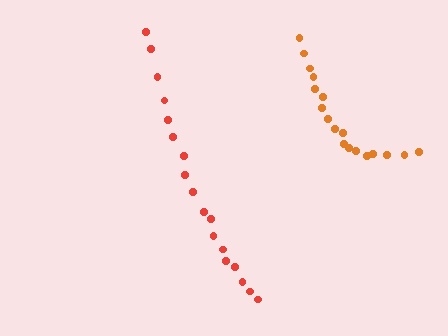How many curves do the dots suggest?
There are 2 distinct paths.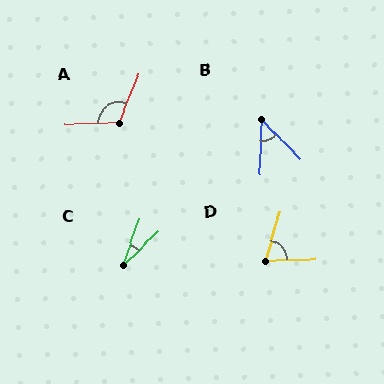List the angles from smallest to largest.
C (27°), B (47°), D (72°), A (113°).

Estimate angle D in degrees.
Approximately 72 degrees.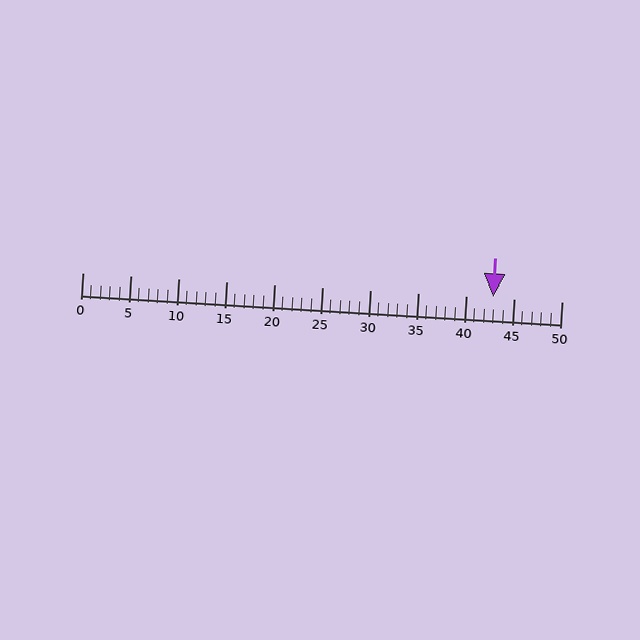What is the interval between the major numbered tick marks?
The major tick marks are spaced 5 units apart.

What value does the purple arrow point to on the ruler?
The purple arrow points to approximately 43.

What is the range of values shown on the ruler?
The ruler shows values from 0 to 50.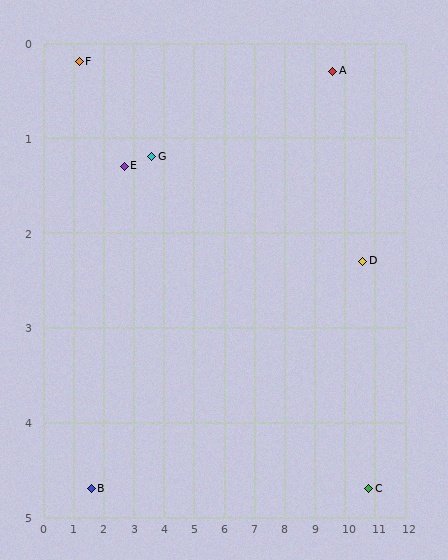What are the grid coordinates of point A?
Point A is at approximately (9.6, 0.3).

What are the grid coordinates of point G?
Point G is at approximately (3.6, 1.2).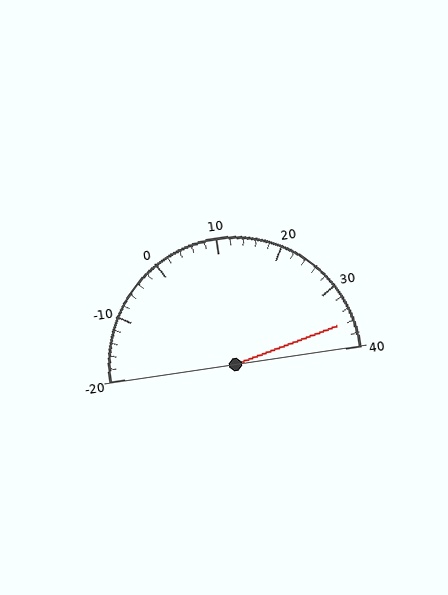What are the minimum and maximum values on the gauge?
The gauge ranges from -20 to 40.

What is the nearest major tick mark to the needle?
The nearest major tick mark is 40.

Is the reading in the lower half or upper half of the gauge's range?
The reading is in the upper half of the range (-20 to 40).